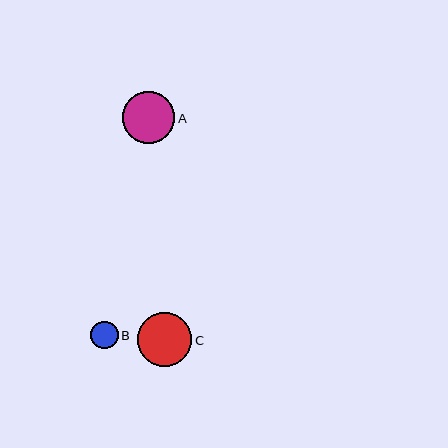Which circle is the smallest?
Circle B is the smallest with a size of approximately 27 pixels.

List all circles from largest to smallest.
From largest to smallest: C, A, B.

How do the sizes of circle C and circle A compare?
Circle C and circle A are approximately the same size.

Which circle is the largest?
Circle C is the largest with a size of approximately 54 pixels.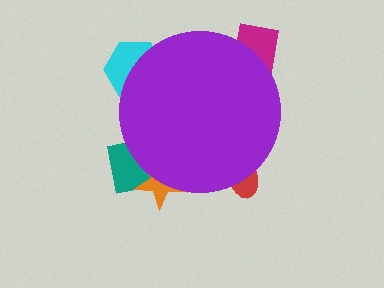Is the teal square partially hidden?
Yes, the teal square is partially hidden behind the purple circle.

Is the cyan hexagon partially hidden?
Yes, the cyan hexagon is partially hidden behind the purple circle.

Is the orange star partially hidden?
Yes, the orange star is partially hidden behind the purple circle.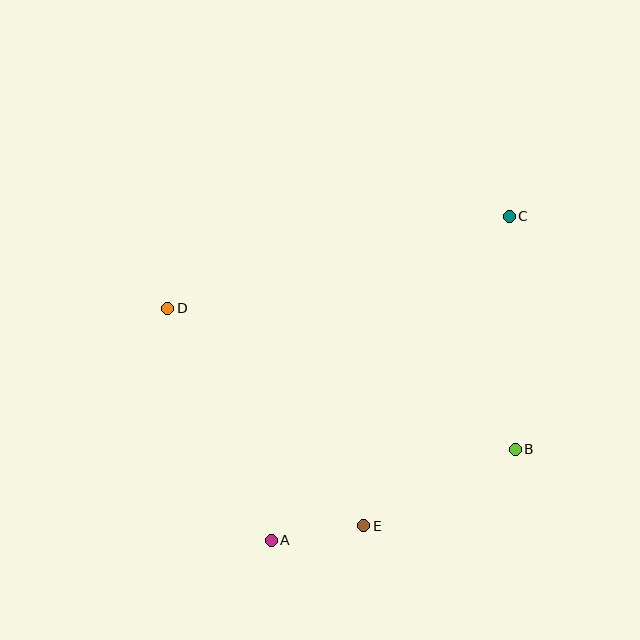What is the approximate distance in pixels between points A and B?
The distance between A and B is approximately 261 pixels.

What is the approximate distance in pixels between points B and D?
The distance between B and D is approximately 375 pixels.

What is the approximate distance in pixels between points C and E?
The distance between C and E is approximately 342 pixels.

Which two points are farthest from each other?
Points A and C are farthest from each other.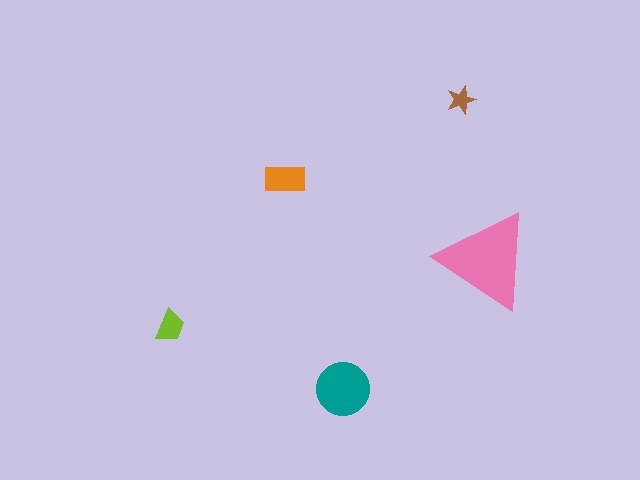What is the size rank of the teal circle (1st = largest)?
2nd.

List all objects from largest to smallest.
The pink triangle, the teal circle, the orange rectangle, the lime trapezoid, the brown star.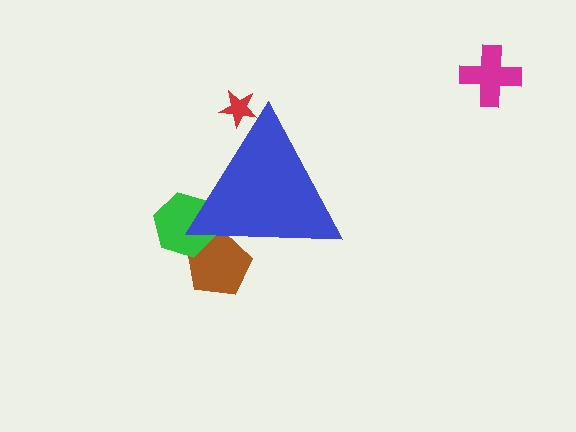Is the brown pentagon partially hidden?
Yes, the brown pentagon is partially hidden behind the blue triangle.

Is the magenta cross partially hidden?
No, the magenta cross is fully visible.